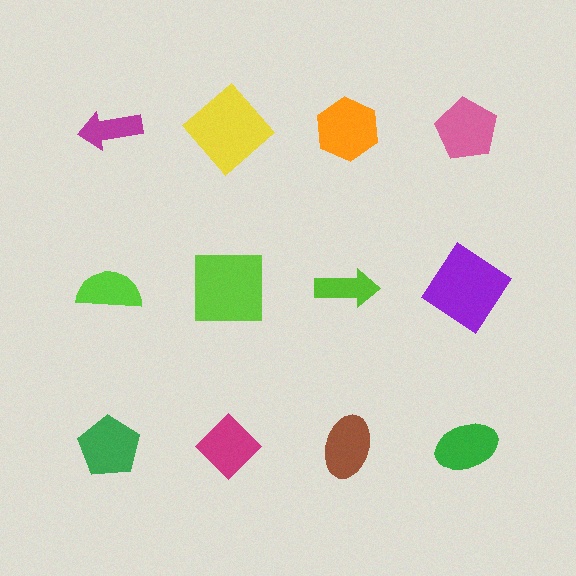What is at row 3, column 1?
A green pentagon.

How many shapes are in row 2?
4 shapes.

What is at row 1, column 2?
A yellow diamond.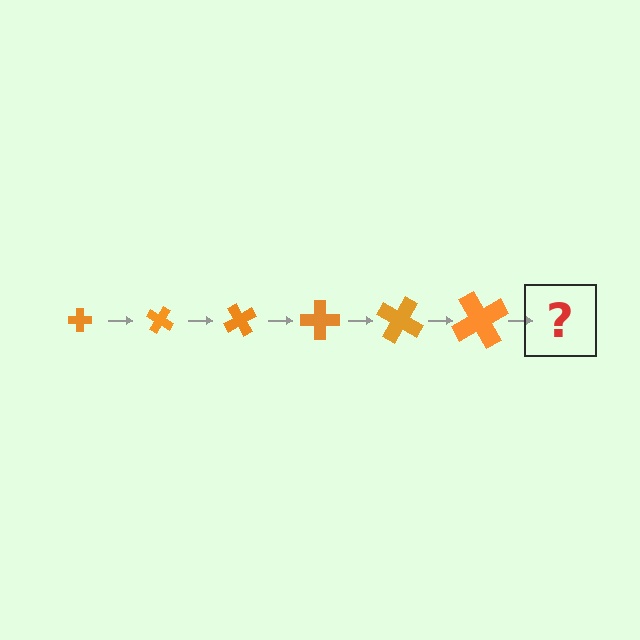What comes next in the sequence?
The next element should be a cross, larger than the previous one and rotated 180 degrees from the start.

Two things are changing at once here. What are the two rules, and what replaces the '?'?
The two rules are that the cross grows larger each step and it rotates 30 degrees each step. The '?' should be a cross, larger than the previous one and rotated 180 degrees from the start.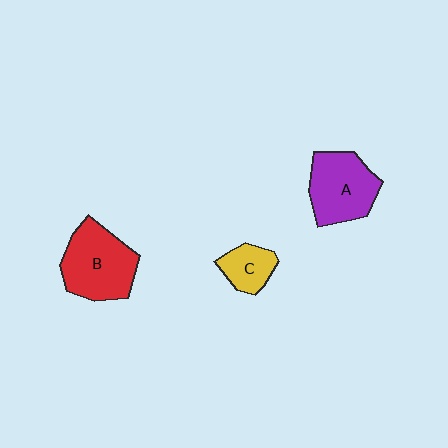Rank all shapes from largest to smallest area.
From largest to smallest: B (red), A (purple), C (yellow).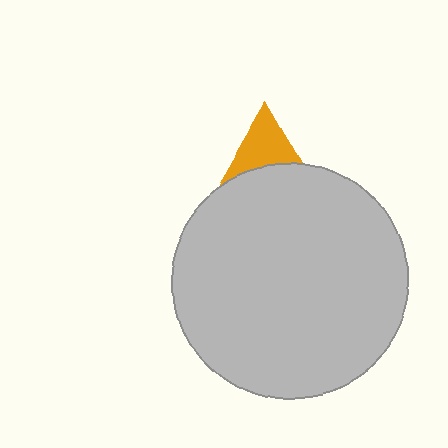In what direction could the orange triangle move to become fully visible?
The orange triangle could move up. That would shift it out from behind the light gray circle entirely.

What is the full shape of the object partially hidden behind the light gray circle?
The partially hidden object is an orange triangle.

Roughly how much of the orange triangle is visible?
A small part of it is visible (roughly 36%).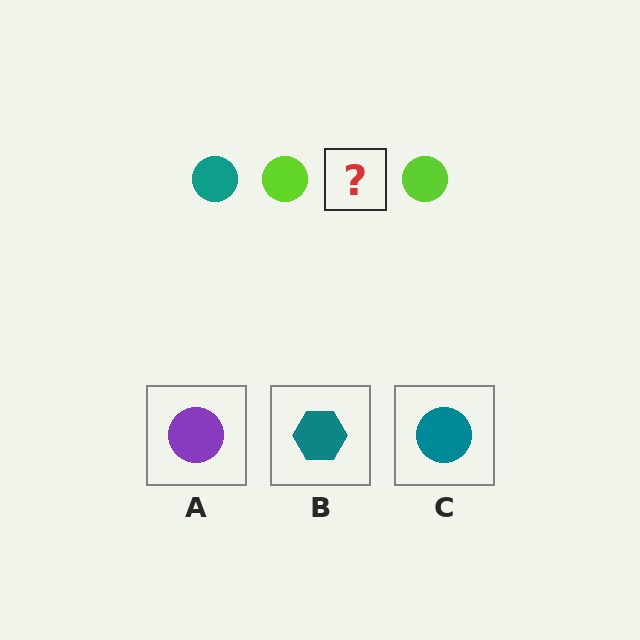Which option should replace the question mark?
Option C.